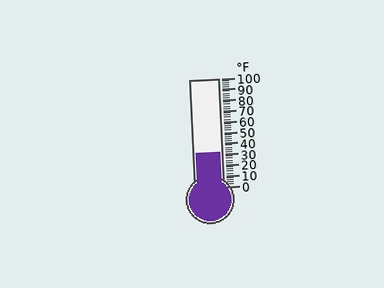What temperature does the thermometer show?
The thermometer shows approximately 32°F.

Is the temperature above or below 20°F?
The temperature is above 20°F.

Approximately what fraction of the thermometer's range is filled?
The thermometer is filled to approximately 30% of its range.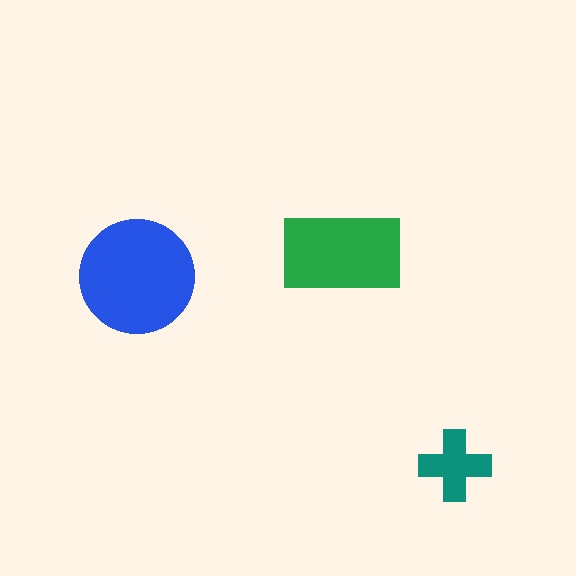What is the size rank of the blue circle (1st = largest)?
1st.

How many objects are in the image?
There are 3 objects in the image.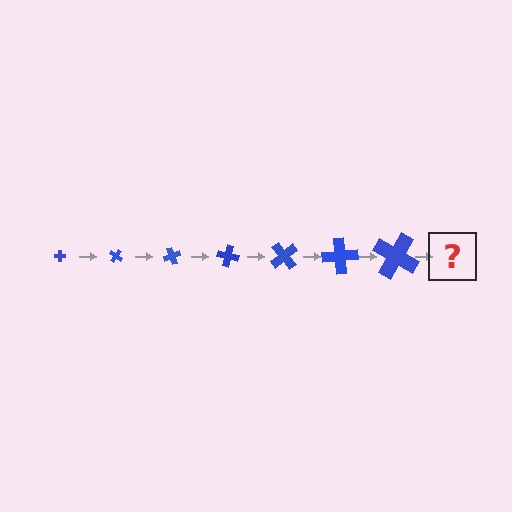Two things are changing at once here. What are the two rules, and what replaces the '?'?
The two rules are that the cross grows larger each step and it rotates 35 degrees each step. The '?' should be a cross, larger than the previous one and rotated 245 degrees from the start.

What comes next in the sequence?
The next element should be a cross, larger than the previous one and rotated 245 degrees from the start.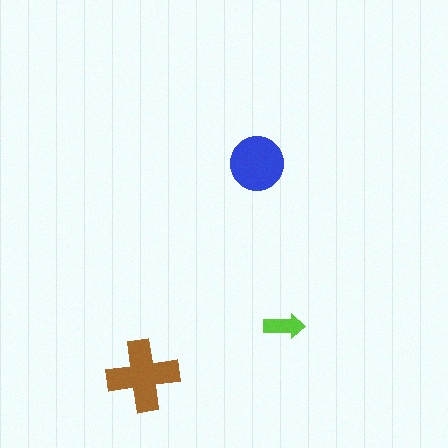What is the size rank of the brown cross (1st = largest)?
1st.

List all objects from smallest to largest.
The lime arrow, the blue circle, the brown cross.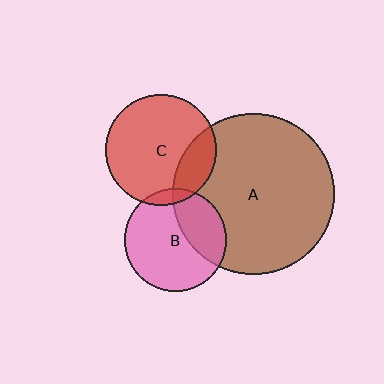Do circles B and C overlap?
Yes.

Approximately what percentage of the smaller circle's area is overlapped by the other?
Approximately 5%.